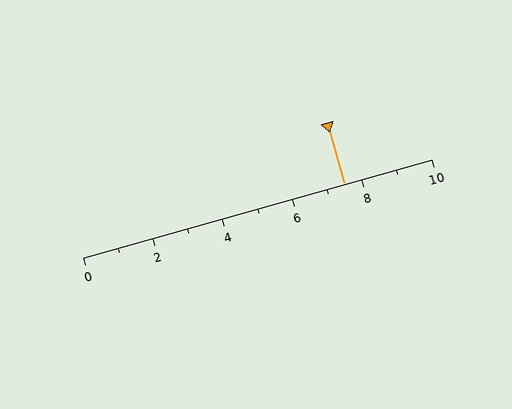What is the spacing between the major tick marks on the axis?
The major ticks are spaced 2 apart.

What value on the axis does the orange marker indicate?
The marker indicates approximately 7.5.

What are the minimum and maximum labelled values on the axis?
The axis runs from 0 to 10.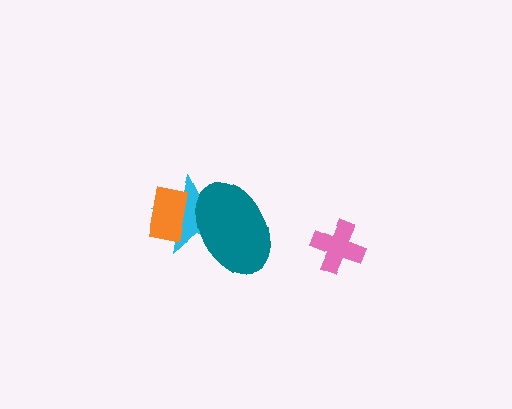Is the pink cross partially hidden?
No, no other shape covers it.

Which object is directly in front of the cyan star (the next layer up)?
The orange rectangle is directly in front of the cyan star.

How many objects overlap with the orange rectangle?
2 objects overlap with the orange rectangle.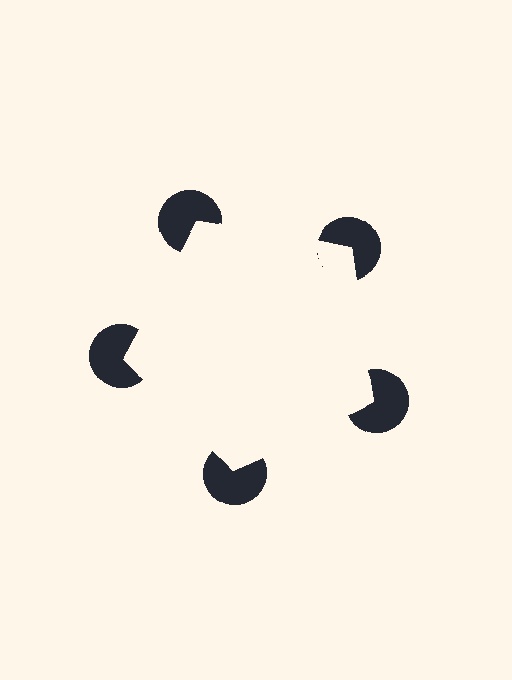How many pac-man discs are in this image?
There are 5 — one at each vertex of the illusory pentagon.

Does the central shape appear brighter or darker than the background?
It typically appears slightly brighter than the background, even though no actual brightness change is drawn.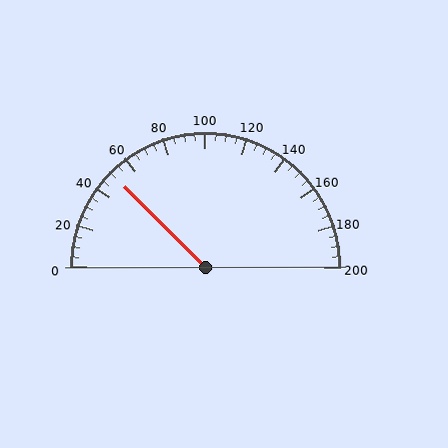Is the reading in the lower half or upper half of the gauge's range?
The reading is in the lower half of the range (0 to 200).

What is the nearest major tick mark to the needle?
The nearest major tick mark is 40.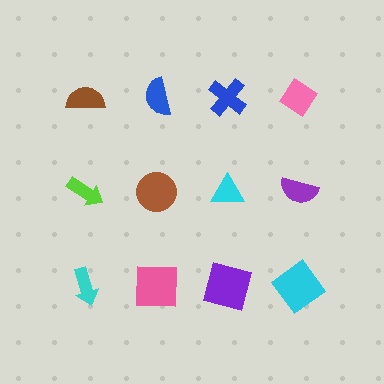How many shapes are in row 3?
4 shapes.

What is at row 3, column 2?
A pink square.